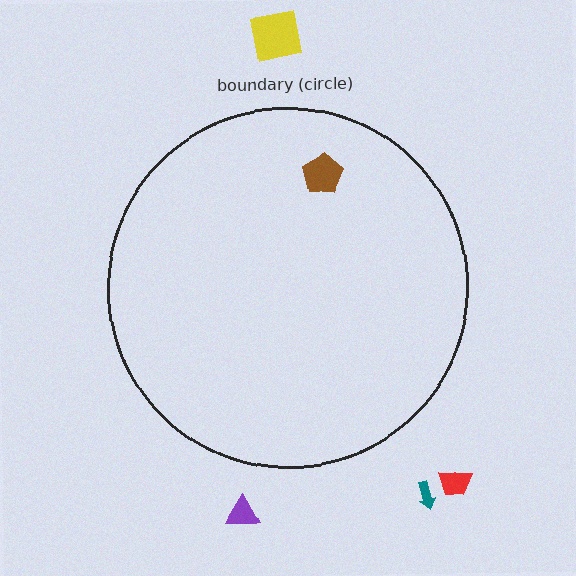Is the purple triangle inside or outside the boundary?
Outside.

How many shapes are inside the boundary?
1 inside, 4 outside.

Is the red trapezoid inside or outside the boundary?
Outside.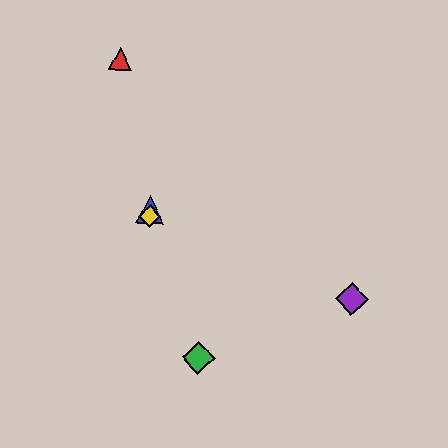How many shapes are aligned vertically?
2 shapes (the blue triangle, the yellow diamond) are aligned vertically.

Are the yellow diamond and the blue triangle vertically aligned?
Yes, both are at x≈150.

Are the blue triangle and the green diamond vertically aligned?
No, the blue triangle is at x≈150 and the green diamond is at x≈198.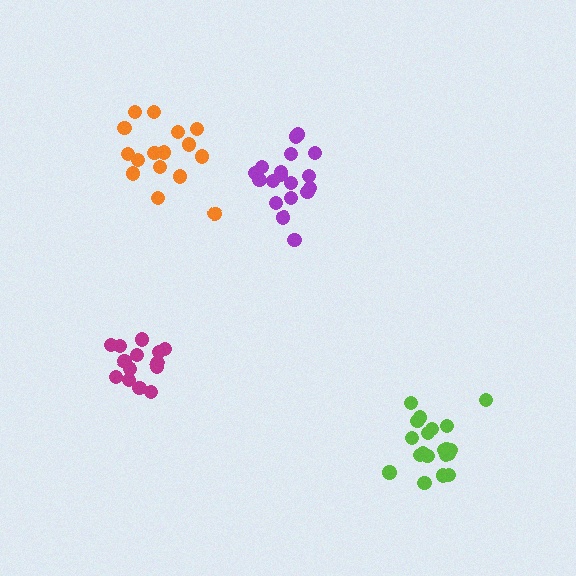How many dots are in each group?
Group 1: 18 dots, Group 2: 20 dots, Group 3: 14 dots, Group 4: 17 dots (69 total).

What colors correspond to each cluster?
The clusters are colored: purple, lime, magenta, orange.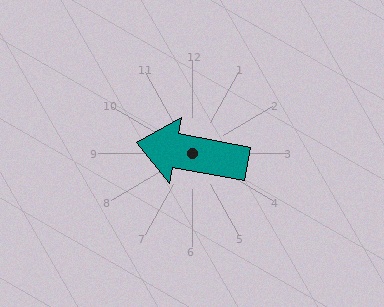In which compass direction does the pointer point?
West.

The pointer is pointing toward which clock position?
Roughly 9 o'clock.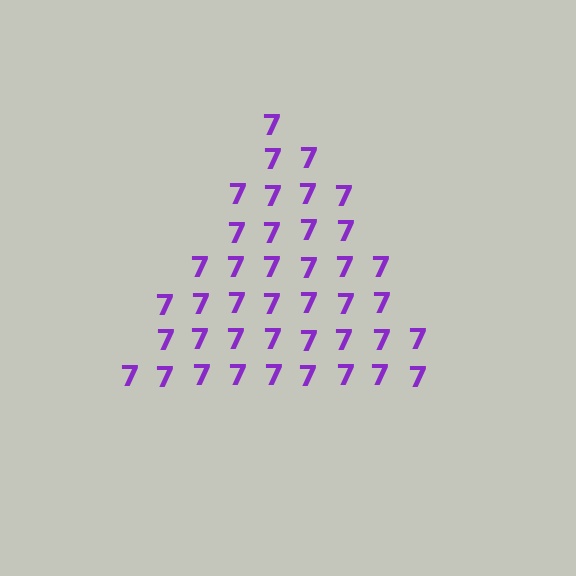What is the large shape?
The large shape is a triangle.